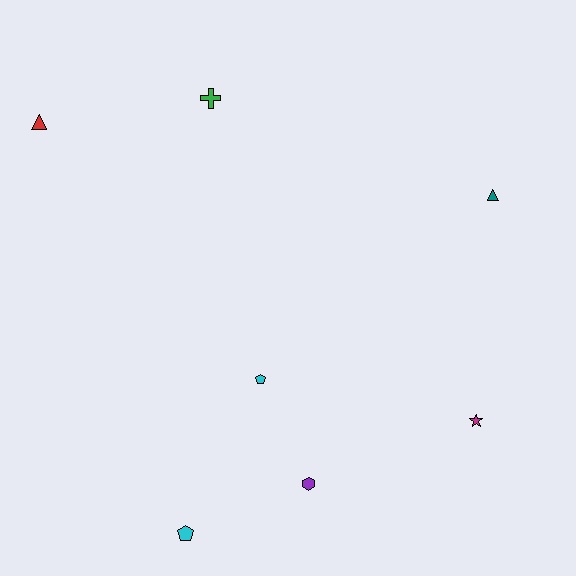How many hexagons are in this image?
There is 1 hexagon.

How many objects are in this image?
There are 7 objects.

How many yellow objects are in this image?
There are no yellow objects.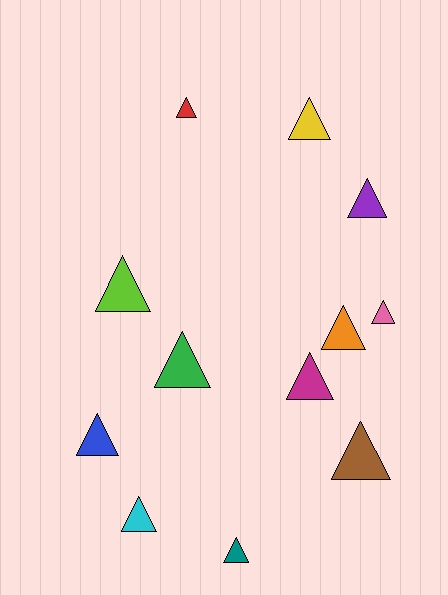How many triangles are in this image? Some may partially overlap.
There are 12 triangles.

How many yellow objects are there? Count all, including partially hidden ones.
There is 1 yellow object.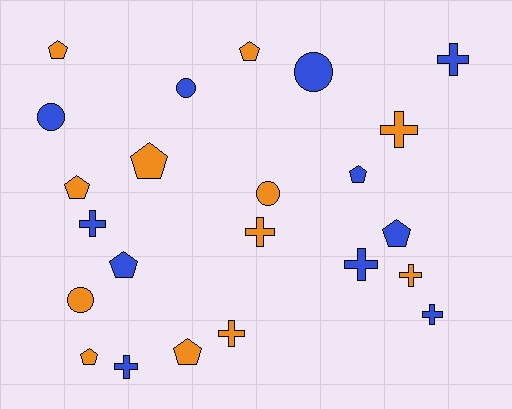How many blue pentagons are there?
There are 3 blue pentagons.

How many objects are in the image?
There are 23 objects.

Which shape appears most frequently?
Pentagon, with 9 objects.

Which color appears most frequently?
Orange, with 12 objects.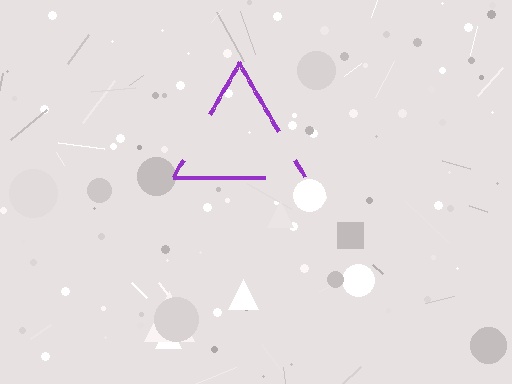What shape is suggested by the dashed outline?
The dashed outline suggests a triangle.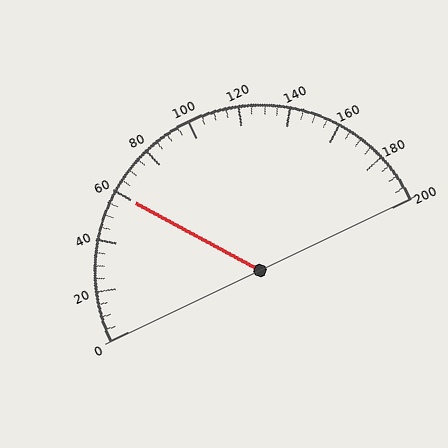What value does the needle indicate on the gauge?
The needle indicates approximately 60.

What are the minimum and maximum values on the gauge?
The gauge ranges from 0 to 200.